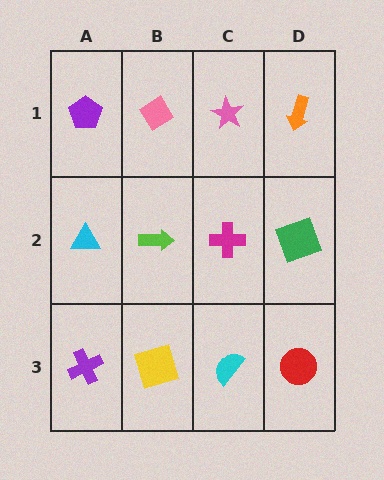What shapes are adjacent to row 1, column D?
A green square (row 2, column D), a pink star (row 1, column C).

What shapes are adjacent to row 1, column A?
A cyan triangle (row 2, column A), a pink diamond (row 1, column B).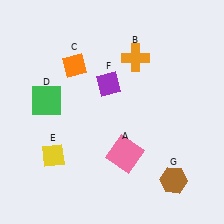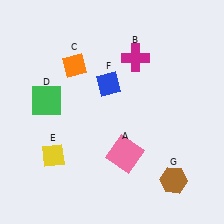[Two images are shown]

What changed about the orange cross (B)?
In Image 1, B is orange. In Image 2, it changed to magenta.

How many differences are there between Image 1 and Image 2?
There are 2 differences between the two images.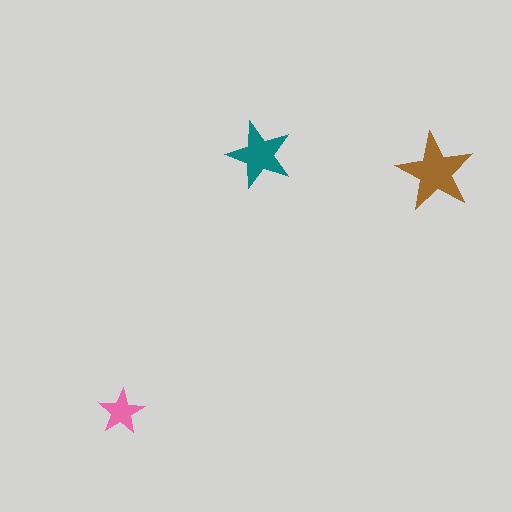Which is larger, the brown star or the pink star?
The brown one.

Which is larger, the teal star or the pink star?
The teal one.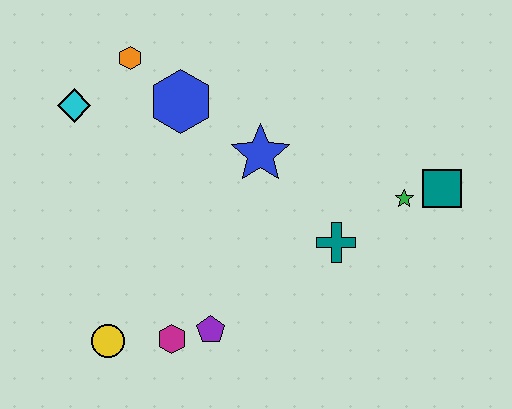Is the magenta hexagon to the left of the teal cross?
Yes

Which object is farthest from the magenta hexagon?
The teal square is farthest from the magenta hexagon.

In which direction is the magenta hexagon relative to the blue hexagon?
The magenta hexagon is below the blue hexagon.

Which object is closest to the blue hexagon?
The orange hexagon is closest to the blue hexagon.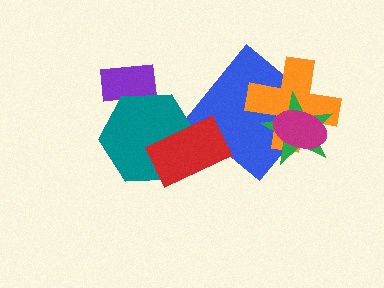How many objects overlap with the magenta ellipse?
3 objects overlap with the magenta ellipse.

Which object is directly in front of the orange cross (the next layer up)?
The green star is directly in front of the orange cross.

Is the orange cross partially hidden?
Yes, it is partially covered by another shape.